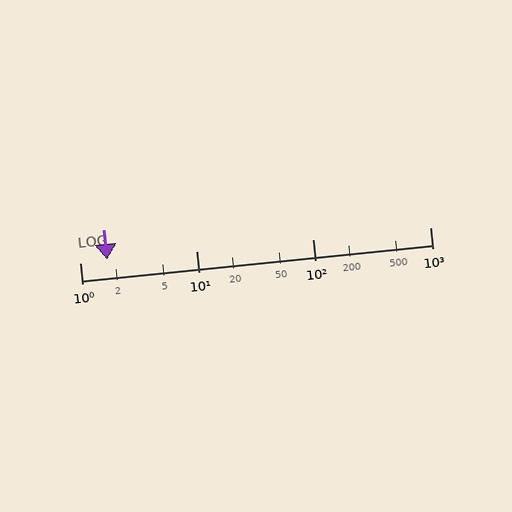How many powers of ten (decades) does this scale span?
The scale spans 3 decades, from 1 to 1000.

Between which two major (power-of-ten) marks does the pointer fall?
The pointer is between 1 and 10.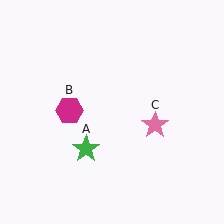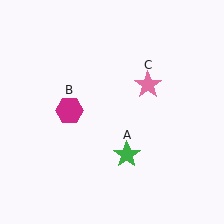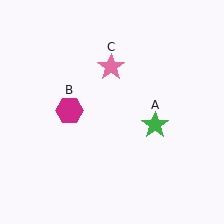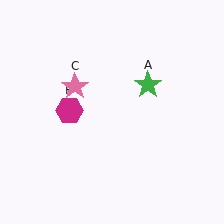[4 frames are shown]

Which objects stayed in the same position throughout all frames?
Magenta hexagon (object B) remained stationary.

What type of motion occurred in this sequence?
The green star (object A), pink star (object C) rotated counterclockwise around the center of the scene.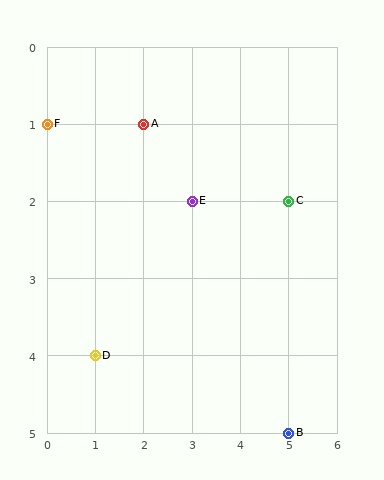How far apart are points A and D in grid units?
Points A and D are 1 column and 3 rows apart (about 3.2 grid units diagonally).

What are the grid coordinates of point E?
Point E is at grid coordinates (3, 2).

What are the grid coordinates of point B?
Point B is at grid coordinates (5, 5).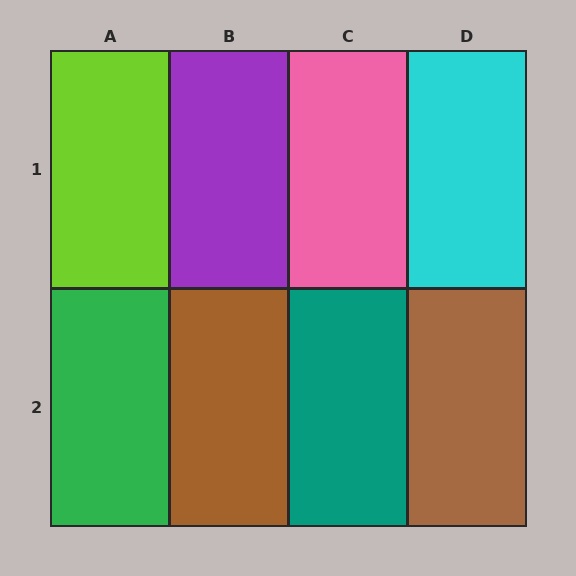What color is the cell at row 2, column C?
Teal.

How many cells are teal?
1 cell is teal.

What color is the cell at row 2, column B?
Brown.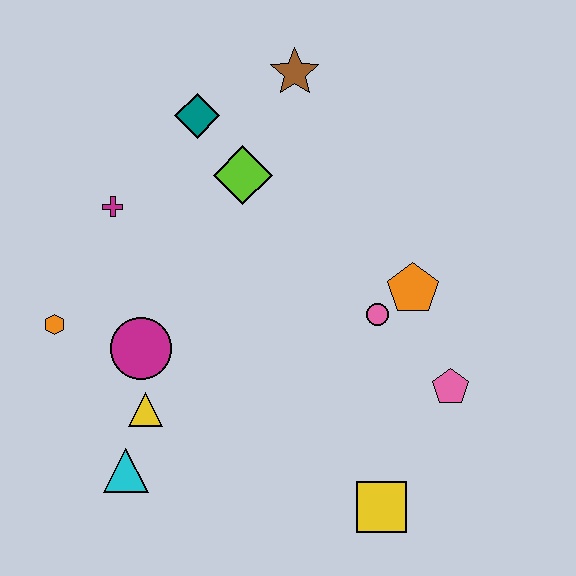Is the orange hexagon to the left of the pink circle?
Yes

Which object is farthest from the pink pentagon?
The orange hexagon is farthest from the pink pentagon.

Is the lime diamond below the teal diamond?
Yes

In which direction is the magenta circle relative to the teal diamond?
The magenta circle is below the teal diamond.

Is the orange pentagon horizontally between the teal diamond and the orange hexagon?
No